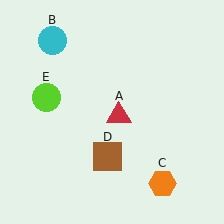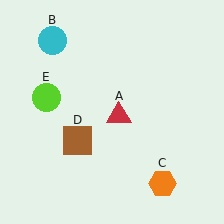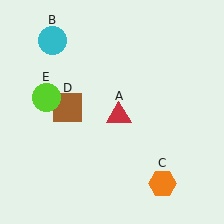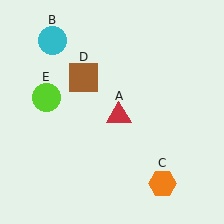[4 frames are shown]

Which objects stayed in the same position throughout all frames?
Red triangle (object A) and cyan circle (object B) and orange hexagon (object C) and lime circle (object E) remained stationary.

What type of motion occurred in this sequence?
The brown square (object D) rotated clockwise around the center of the scene.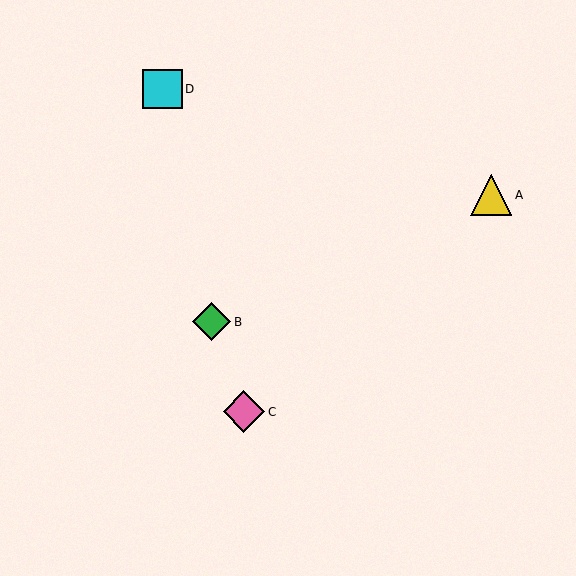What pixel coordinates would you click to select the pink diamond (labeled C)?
Click at (244, 412) to select the pink diamond C.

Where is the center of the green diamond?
The center of the green diamond is at (212, 322).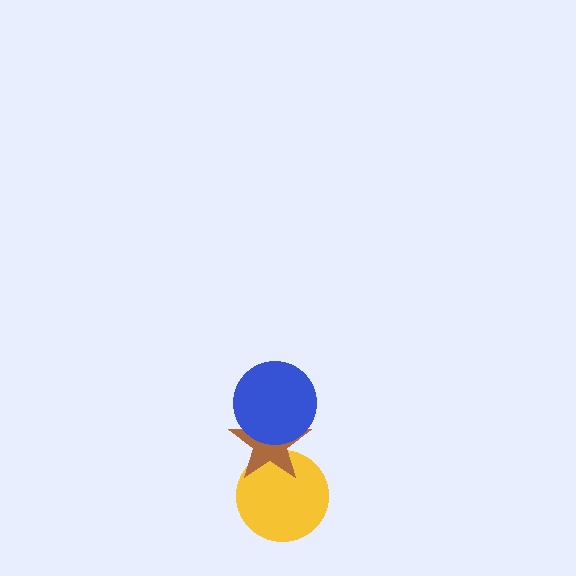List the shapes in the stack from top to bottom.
From top to bottom: the blue circle, the brown star, the yellow circle.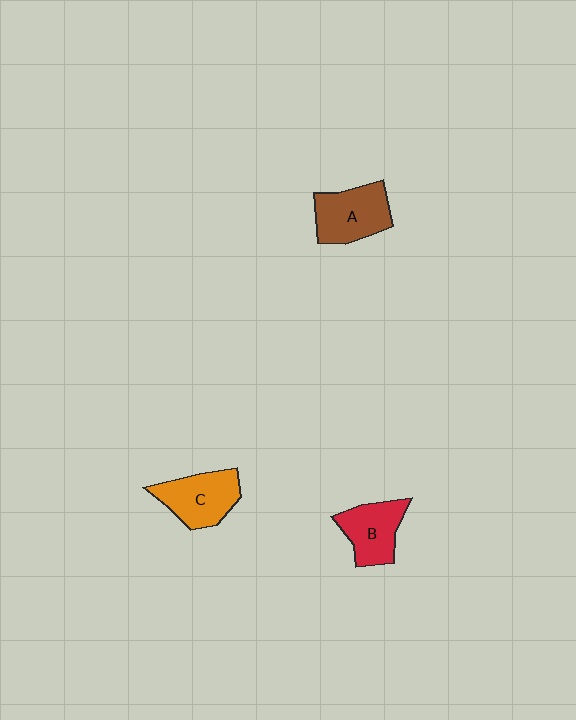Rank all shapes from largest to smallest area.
From largest to smallest: A (brown), C (orange), B (red).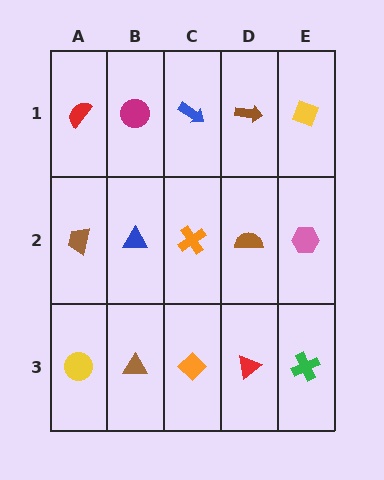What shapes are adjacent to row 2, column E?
A yellow diamond (row 1, column E), a green cross (row 3, column E), a brown semicircle (row 2, column D).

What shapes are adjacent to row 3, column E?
A pink hexagon (row 2, column E), a red triangle (row 3, column D).